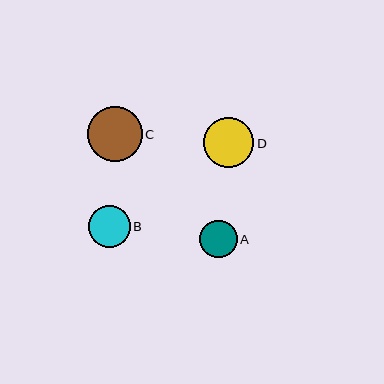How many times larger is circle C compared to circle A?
Circle C is approximately 1.5 times the size of circle A.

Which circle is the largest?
Circle C is the largest with a size of approximately 55 pixels.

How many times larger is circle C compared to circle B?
Circle C is approximately 1.3 times the size of circle B.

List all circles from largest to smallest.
From largest to smallest: C, D, B, A.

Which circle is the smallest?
Circle A is the smallest with a size of approximately 38 pixels.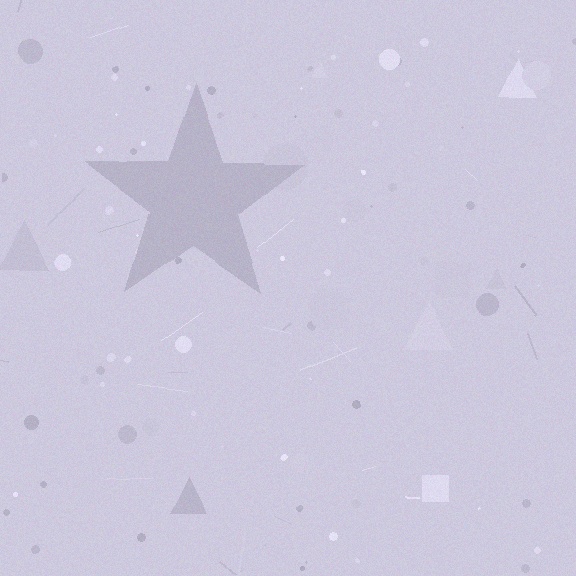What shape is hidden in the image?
A star is hidden in the image.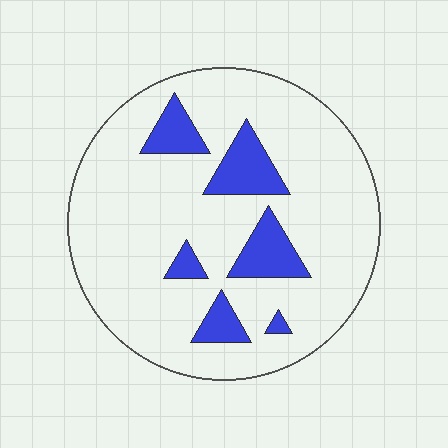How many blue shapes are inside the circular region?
6.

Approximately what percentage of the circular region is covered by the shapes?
Approximately 15%.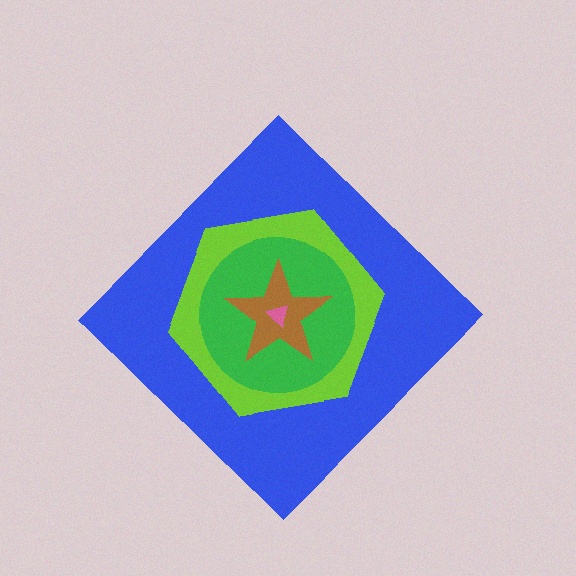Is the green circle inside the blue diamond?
Yes.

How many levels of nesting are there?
5.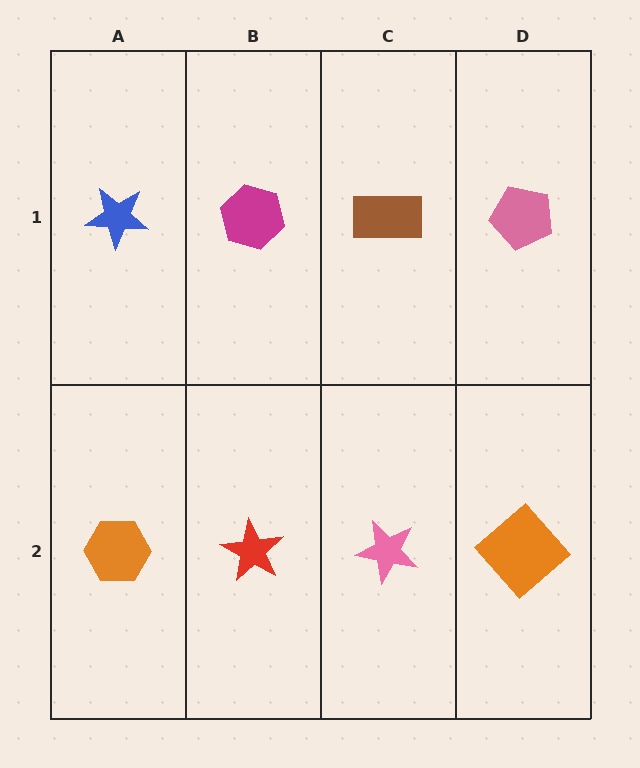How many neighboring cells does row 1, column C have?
3.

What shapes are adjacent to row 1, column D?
An orange diamond (row 2, column D), a brown rectangle (row 1, column C).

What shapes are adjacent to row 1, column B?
A red star (row 2, column B), a blue star (row 1, column A), a brown rectangle (row 1, column C).